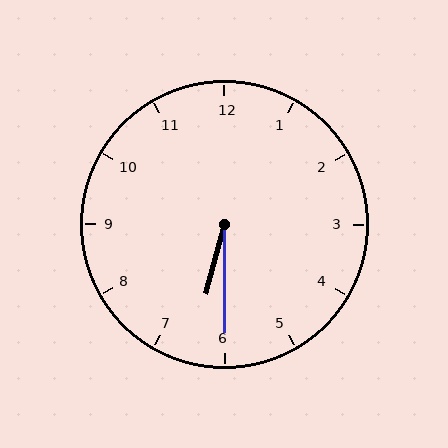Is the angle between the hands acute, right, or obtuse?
It is acute.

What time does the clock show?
6:30.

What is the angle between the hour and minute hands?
Approximately 15 degrees.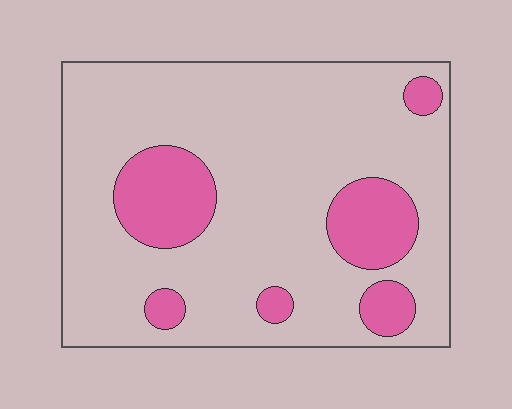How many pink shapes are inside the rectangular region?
6.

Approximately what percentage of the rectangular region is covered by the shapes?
Approximately 20%.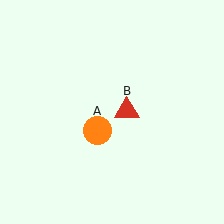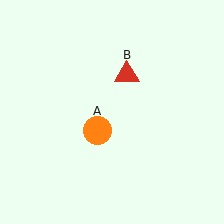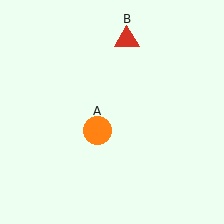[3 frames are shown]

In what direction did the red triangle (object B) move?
The red triangle (object B) moved up.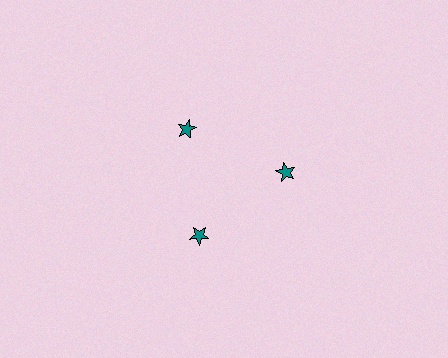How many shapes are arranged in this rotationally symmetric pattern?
There are 3 shapes, arranged in 3 groups of 1.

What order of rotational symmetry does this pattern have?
This pattern has 3-fold rotational symmetry.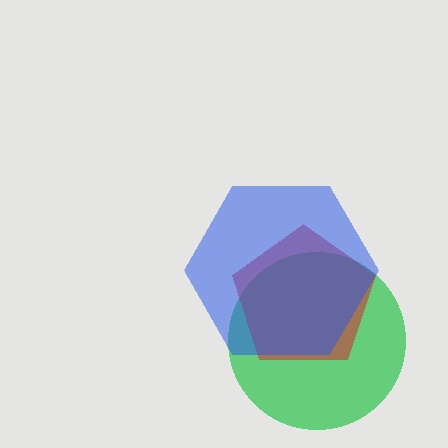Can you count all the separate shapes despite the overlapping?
Yes, there are 3 separate shapes.